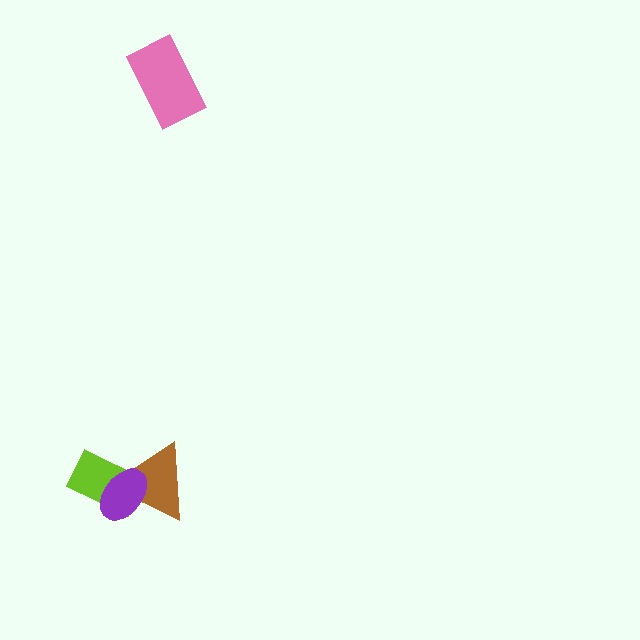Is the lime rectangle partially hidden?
Yes, it is partially covered by another shape.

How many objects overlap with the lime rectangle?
2 objects overlap with the lime rectangle.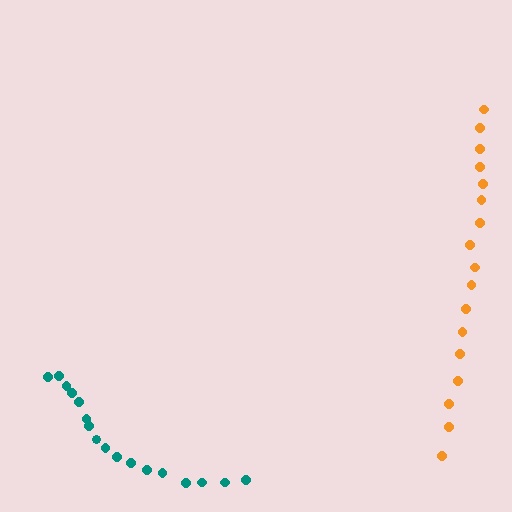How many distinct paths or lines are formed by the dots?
There are 2 distinct paths.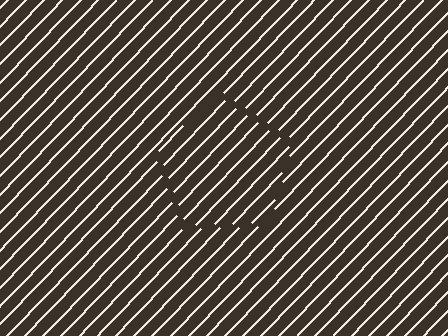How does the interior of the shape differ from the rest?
The interior of the shape contains the same grating, shifted by half a period — the contour is defined by the phase discontinuity where line-ends from the inner and outer gratings abut.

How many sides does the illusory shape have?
5 sides — the line-ends trace a pentagon.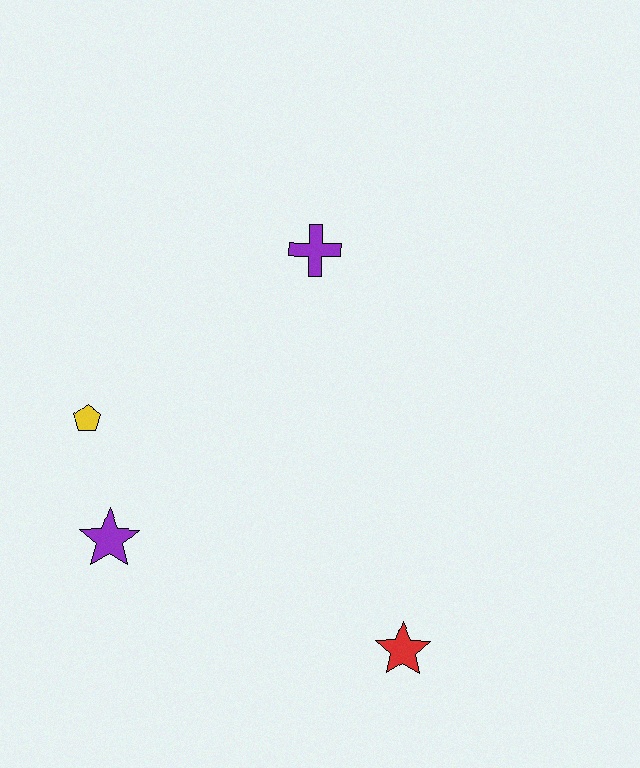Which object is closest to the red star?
The purple star is closest to the red star.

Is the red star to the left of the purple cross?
No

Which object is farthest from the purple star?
The purple cross is farthest from the purple star.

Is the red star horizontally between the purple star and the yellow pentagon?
No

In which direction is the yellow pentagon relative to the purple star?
The yellow pentagon is above the purple star.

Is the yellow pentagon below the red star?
No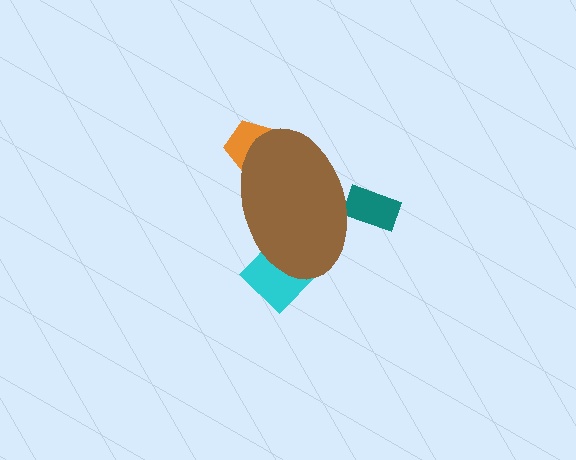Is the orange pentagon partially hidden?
Yes, the orange pentagon is partially hidden behind the brown ellipse.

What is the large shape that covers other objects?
A brown ellipse.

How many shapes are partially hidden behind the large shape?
3 shapes are partially hidden.